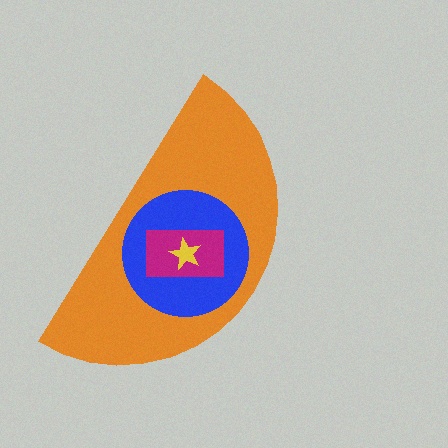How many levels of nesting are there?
4.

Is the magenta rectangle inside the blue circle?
Yes.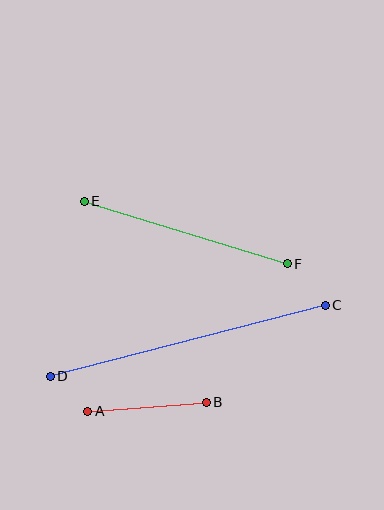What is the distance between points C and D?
The distance is approximately 284 pixels.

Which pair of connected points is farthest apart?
Points C and D are farthest apart.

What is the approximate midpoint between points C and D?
The midpoint is at approximately (188, 341) pixels.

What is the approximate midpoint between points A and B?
The midpoint is at approximately (147, 407) pixels.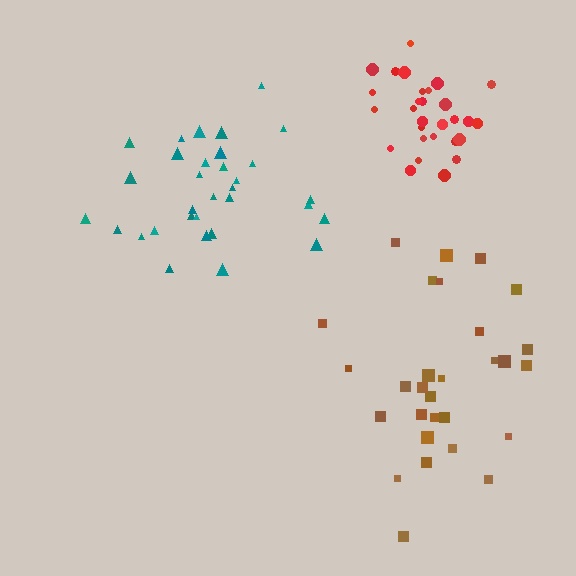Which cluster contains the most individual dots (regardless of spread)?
Teal (32).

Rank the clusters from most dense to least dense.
red, teal, brown.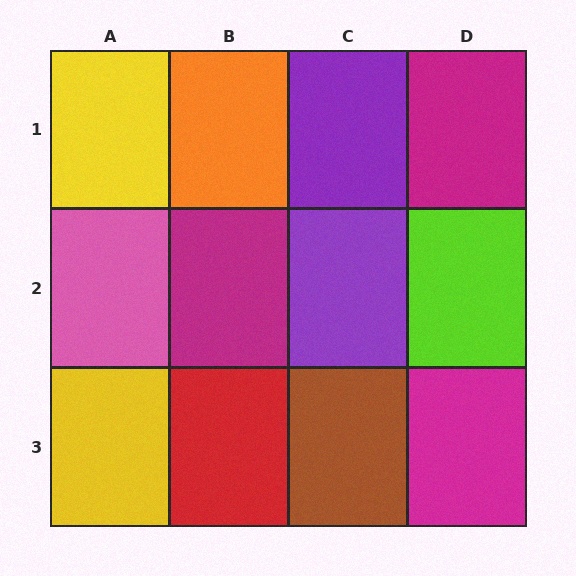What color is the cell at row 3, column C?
Brown.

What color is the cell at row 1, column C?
Purple.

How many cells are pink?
1 cell is pink.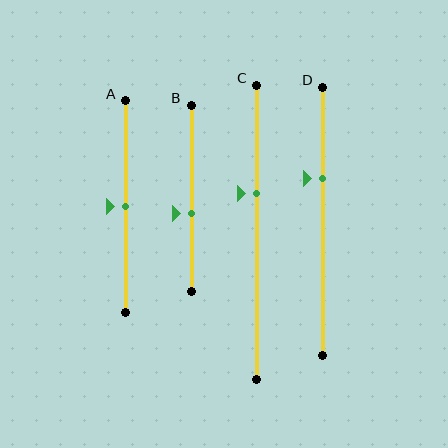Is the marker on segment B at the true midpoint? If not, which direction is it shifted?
No, the marker on segment B is shifted downward by about 8% of the segment length.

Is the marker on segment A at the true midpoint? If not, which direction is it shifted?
Yes, the marker on segment A is at the true midpoint.